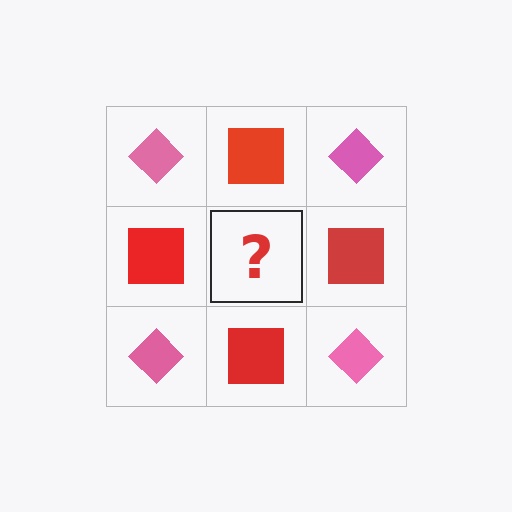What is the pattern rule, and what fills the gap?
The rule is that it alternates pink diamond and red square in a checkerboard pattern. The gap should be filled with a pink diamond.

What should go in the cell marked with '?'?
The missing cell should contain a pink diamond.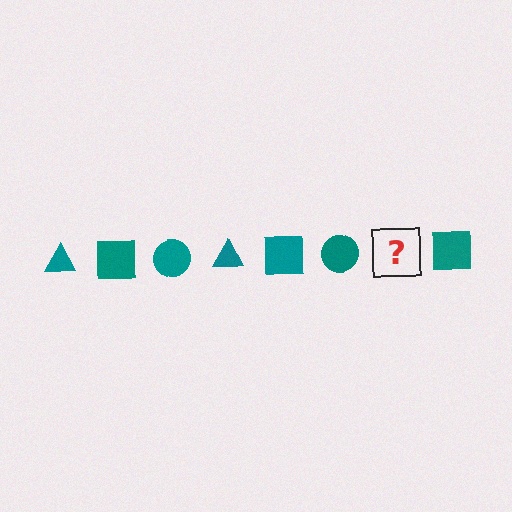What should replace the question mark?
The question mark should be replaced with a teal triangle.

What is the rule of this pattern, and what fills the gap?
The rule is that the pattern cycles through triangle, square, circle shapes in teal. The gap should be filled with a teal triangle.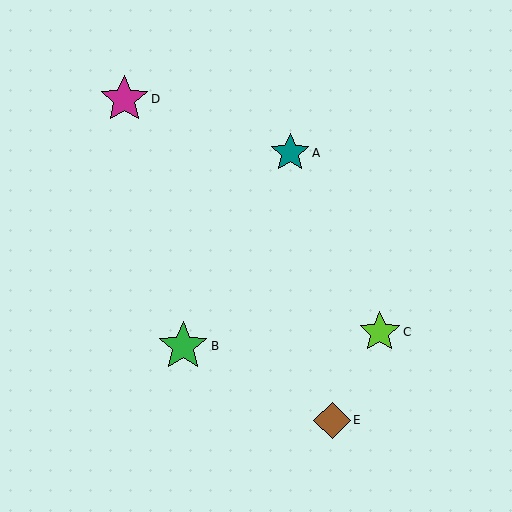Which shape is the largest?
The green star (labeled B) is the largest.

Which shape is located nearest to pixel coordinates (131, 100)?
The magenta star (labeled D) at (124, 99) is nearest to that location.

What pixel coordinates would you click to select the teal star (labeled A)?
Click at (290, 153) to select the teal star A.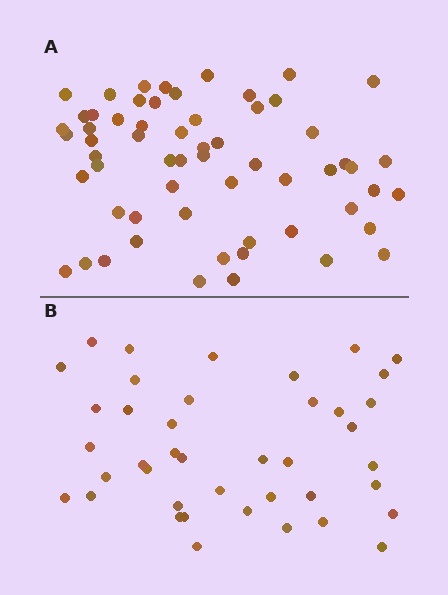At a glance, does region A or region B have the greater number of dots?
Region A (the top region) has more dots.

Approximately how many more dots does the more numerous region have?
Region A has approximately 20 more dots than region B.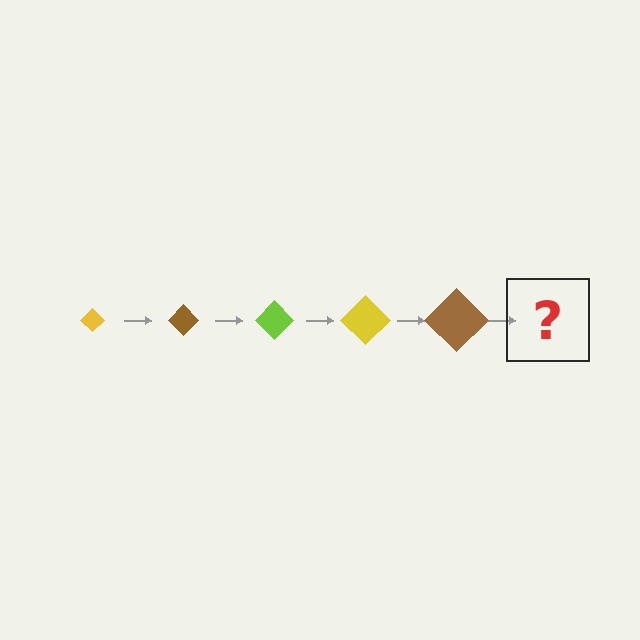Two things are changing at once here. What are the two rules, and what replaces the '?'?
The two rules are that the diamond grows larger each step and the color cycles through yellow, brown, and lime. The '?' should be a lime diamond, larger than the previous one.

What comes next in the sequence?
The next element should be a lime diamond, larger than the previous one.